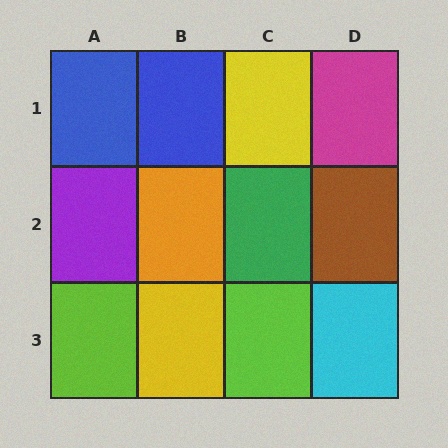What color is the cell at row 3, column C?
Lime.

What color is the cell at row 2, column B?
Orange.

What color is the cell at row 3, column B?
Yellow.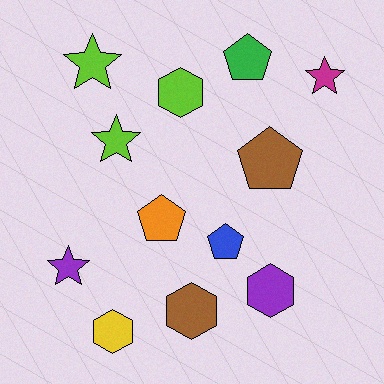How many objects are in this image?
There are 12 objects.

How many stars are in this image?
There are 4 stars.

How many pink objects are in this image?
There are no pink objects.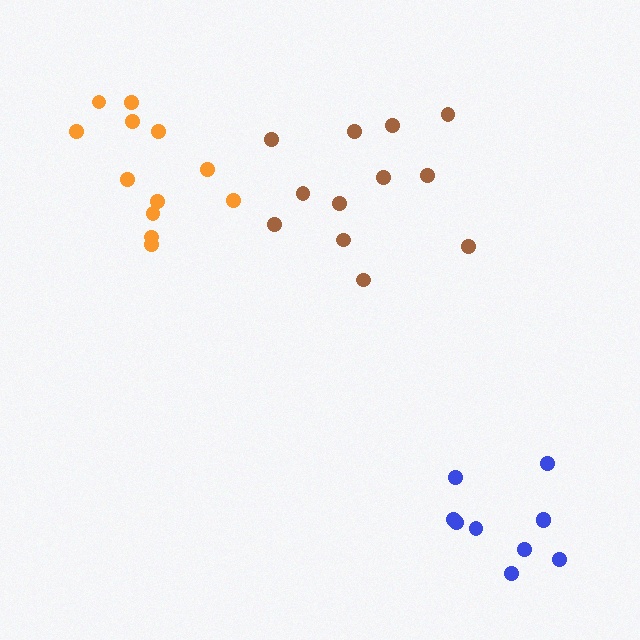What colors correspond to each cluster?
The clusters are colored: brown, blue, orange.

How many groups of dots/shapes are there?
There are 3 groups.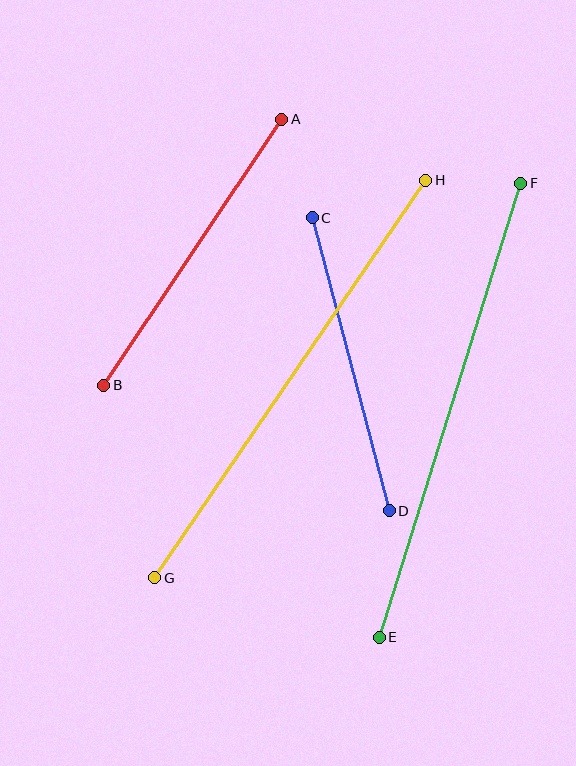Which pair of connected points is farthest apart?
Points G and H are farthest apart.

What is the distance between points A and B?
The distance is approximately 320 pixels.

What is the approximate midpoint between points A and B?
The midpoint is at approximately (193, 252) pixels.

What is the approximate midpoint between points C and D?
The midpoint is at approximately (351, 364) pixels.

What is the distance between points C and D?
The distance is approximately 303 pixels.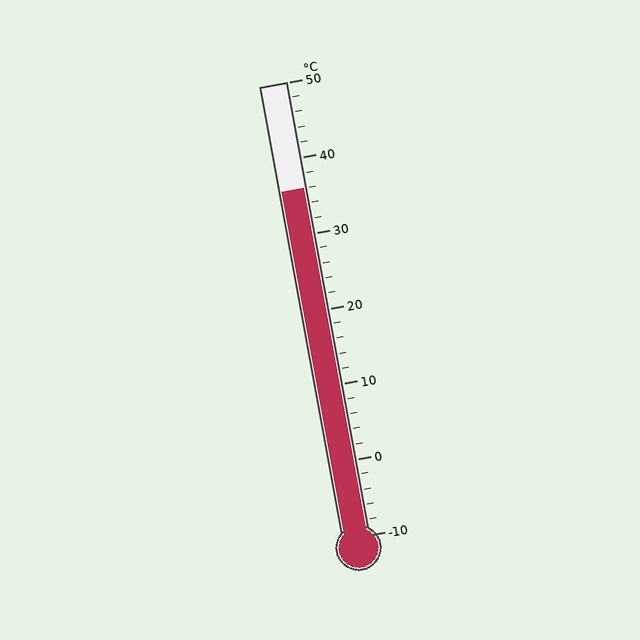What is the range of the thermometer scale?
The thermometer scale ranges from -10°C to 50°C.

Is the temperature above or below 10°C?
The temperature is above 10°C.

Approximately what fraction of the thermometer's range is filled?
The thermometer is filled to approximately 75% of its range.